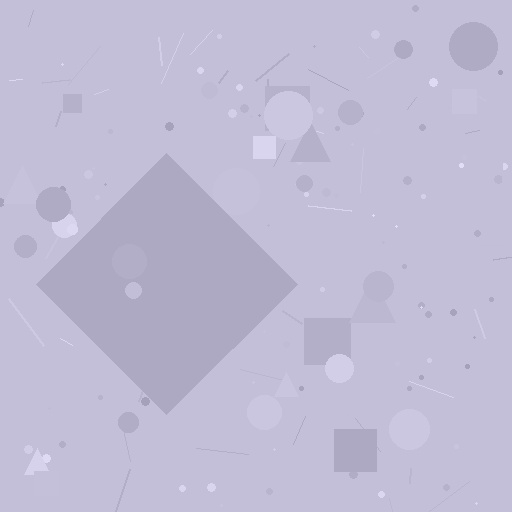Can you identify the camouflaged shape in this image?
The camouflaged shape is a diamond.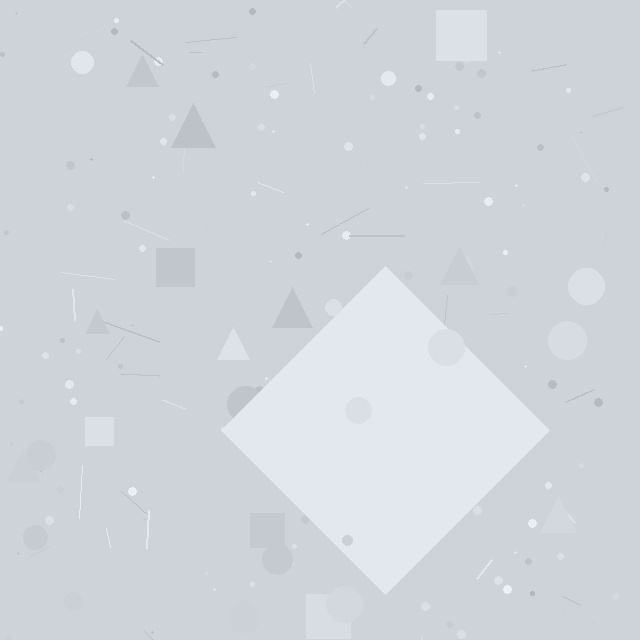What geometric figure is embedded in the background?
A diamond is embedded in the background.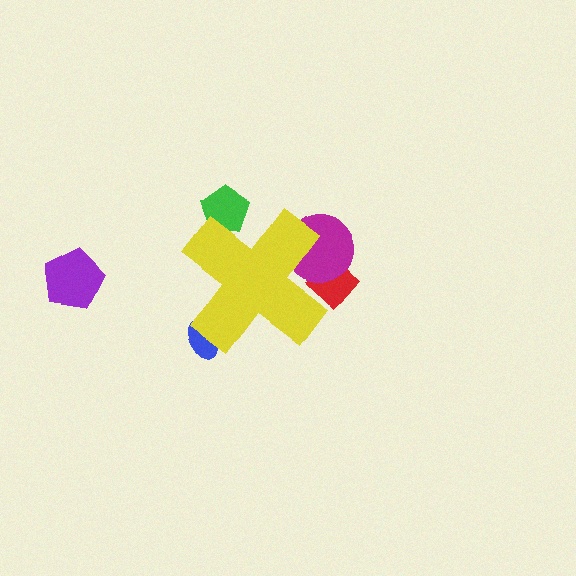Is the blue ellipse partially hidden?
Yes, the blue ellipse is partially hidden behind the yellow cross.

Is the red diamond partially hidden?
Yes, the red diamond is partially hidden behind the yellow cross.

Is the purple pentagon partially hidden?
No, the purple pentagon is fully visible.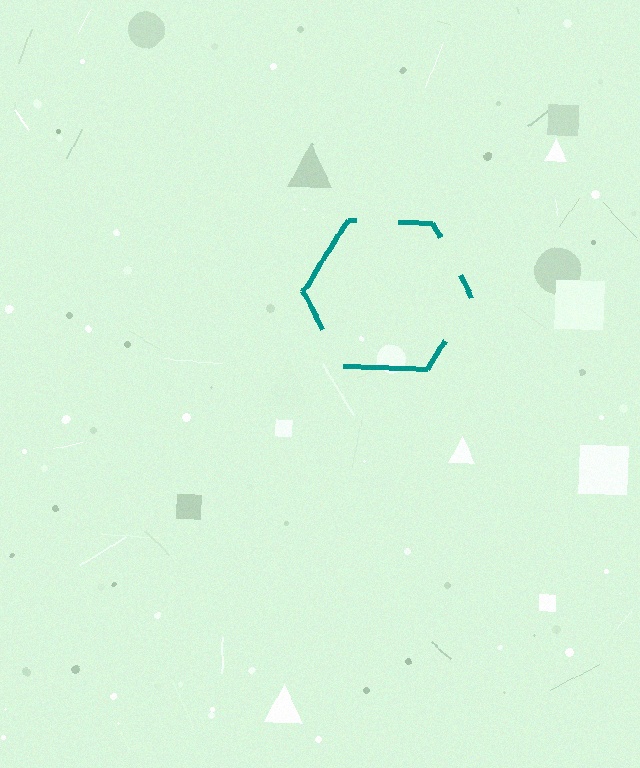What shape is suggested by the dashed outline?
The dashed outline suggests a hexagon.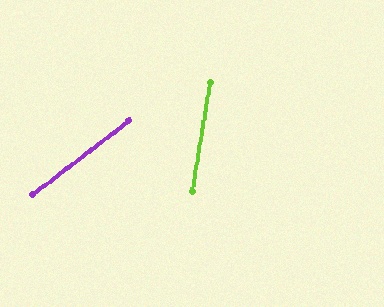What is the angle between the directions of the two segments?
Approximately 43 degrees.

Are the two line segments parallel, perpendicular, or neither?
Neither parallel nor perpendicular — they differ by about 43°.